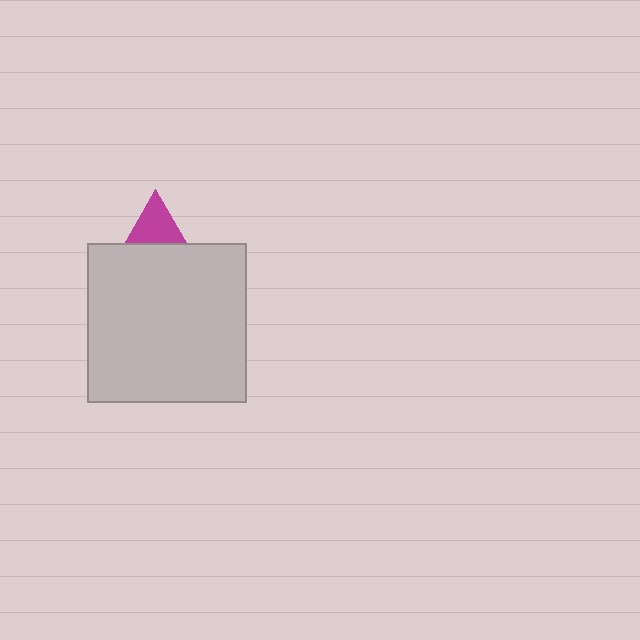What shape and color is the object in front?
The object in front is a light gray square.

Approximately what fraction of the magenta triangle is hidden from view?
Roughly 56% of the magenta triangle is hidden behind the light gray square.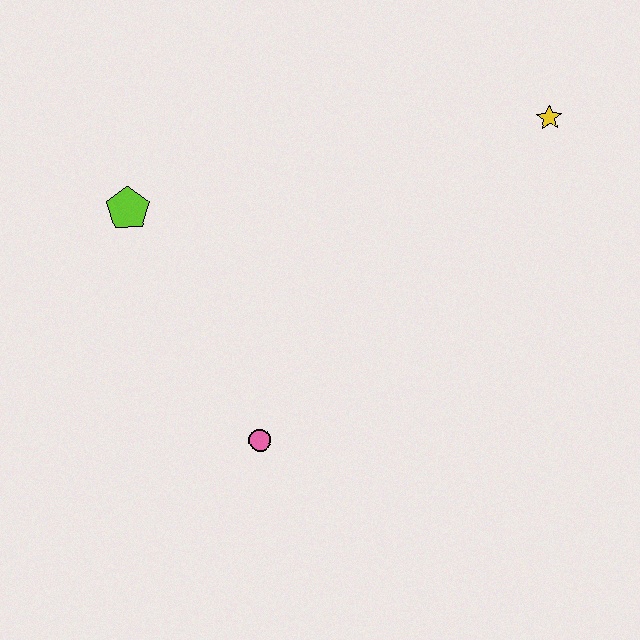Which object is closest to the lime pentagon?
The pink circle is closest to the lime pentagon.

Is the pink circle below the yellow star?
Yes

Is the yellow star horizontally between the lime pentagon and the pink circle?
No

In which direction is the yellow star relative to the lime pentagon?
The yellow star is to the right of the lime pentagon.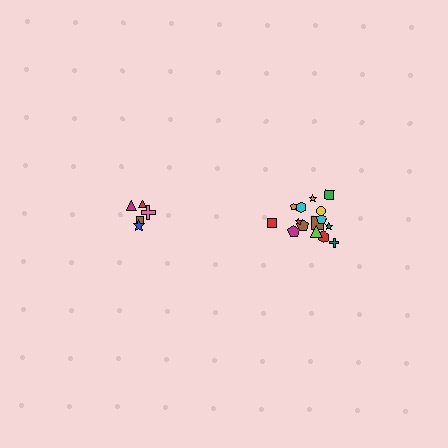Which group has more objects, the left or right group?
The right group.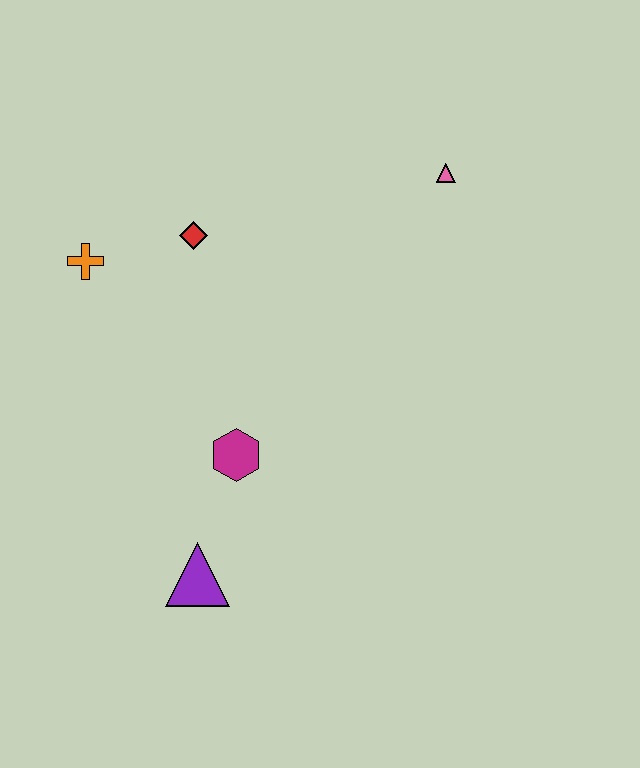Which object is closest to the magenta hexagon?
The purple triangle is closest to the magenta hexagon.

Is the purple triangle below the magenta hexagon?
Yes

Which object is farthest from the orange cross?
The pink triangle is farthest from the orange cross.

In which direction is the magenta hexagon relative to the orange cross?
The magenta hexagon is below the orange cross.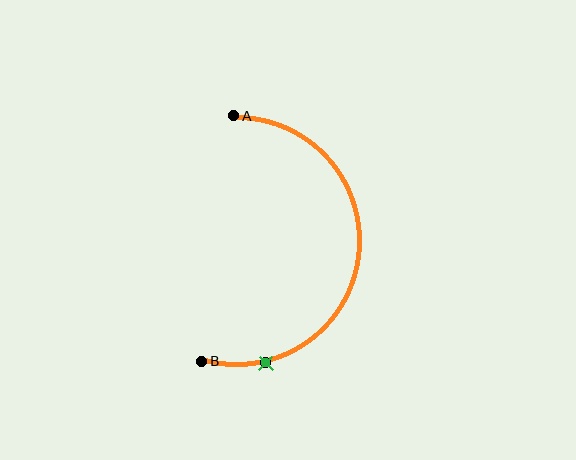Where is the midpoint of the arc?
The arc midpoint is the point on the curve farthest from the straight line joining A and B. It sits to the right of that line.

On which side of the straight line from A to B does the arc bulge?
The arc bulges to the right of the straight line connecting A and B.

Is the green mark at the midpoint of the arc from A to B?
No. The green mark lies on the arc but is closer to endpoint B. The arc midpoint would be at the point on the curve equidistant along the arc from both A and B.